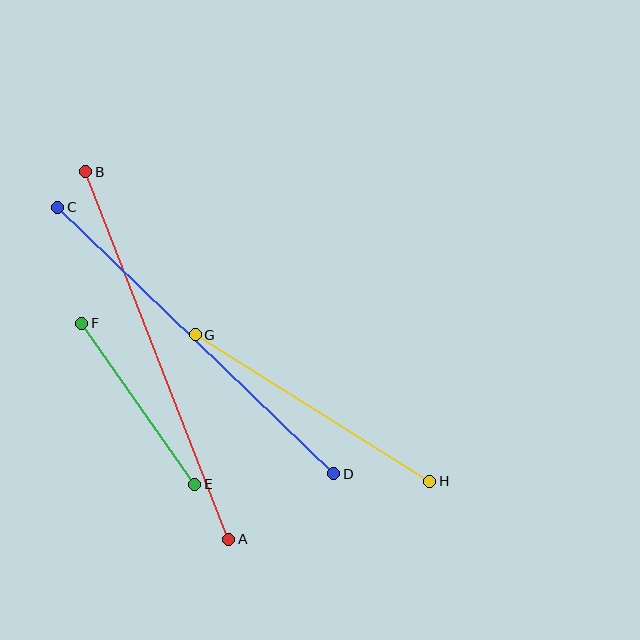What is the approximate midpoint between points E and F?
The midpoint is at approximately (138, 404) pixels.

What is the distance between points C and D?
The distance is approximately 383 pixels.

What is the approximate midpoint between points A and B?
The midpoint is at approximately (157, 355) pixels.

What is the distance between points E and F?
The distance is approximately 197 pixels.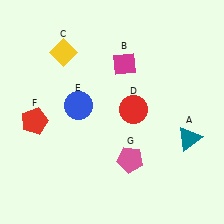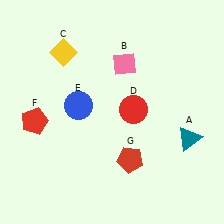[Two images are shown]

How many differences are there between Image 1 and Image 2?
There are 2 differences between the two images.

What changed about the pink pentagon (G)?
In Image 1, G is pink. In Image 2, it changed to red.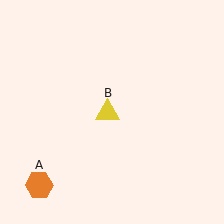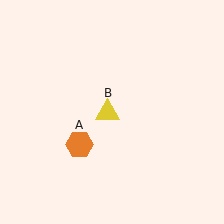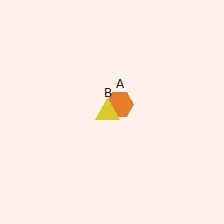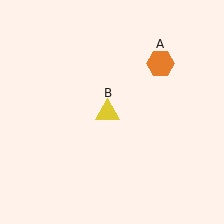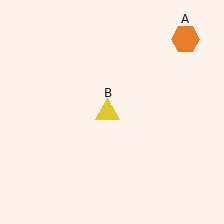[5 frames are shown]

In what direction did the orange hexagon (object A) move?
The orange hexagon (object A) moved up and to the right.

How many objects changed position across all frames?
1 object changed position: orange hexagon (object A).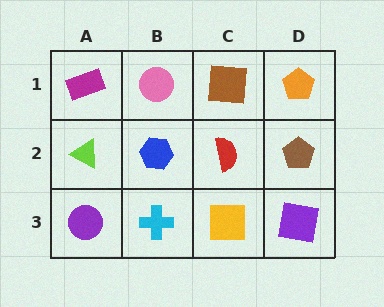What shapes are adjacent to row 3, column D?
A brown pentagon (row 2, column D), a yellow square (row 3, column C).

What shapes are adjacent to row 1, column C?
A red semicircle (row 2, column C), a pink circle (row 1, column B), an orange pentagon (row 1, column D).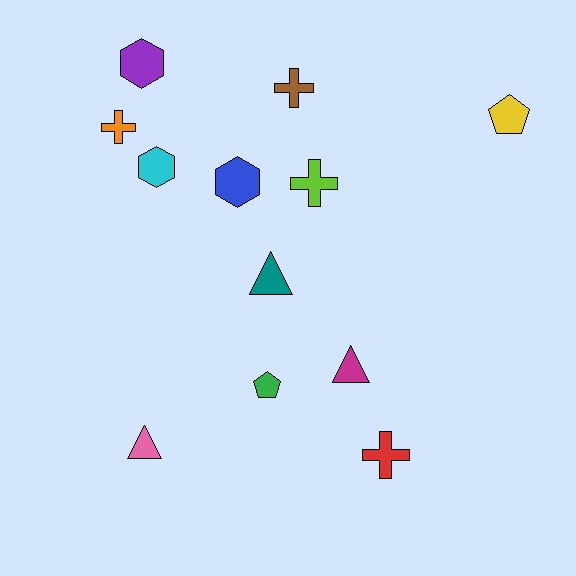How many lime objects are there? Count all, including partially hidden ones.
There is 1 lime object.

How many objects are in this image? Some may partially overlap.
There are 12 objects.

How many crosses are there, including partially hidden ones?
There are 4 crosses.